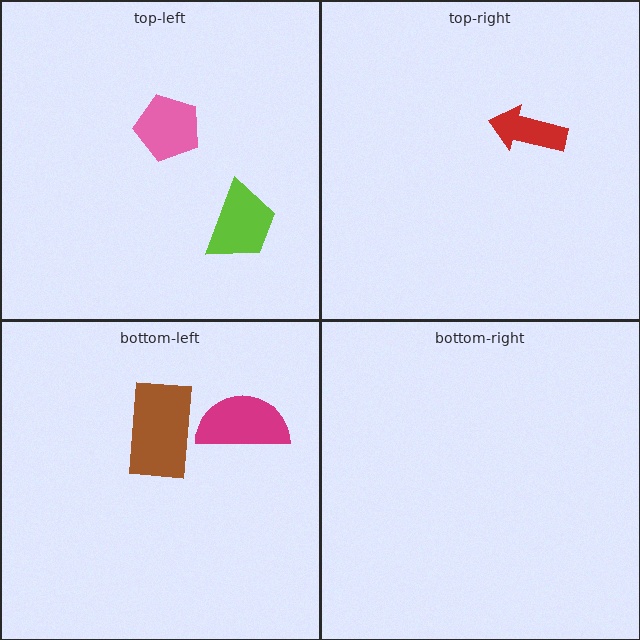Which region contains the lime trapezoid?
The top-left region.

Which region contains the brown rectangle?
The bottom-left region.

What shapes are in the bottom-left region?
The brown rectangle, the magenta semicircle.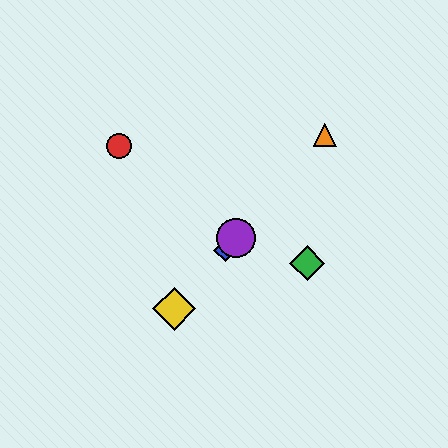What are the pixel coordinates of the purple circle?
The purple circle is at (236, 238).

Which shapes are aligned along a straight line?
The blue diamond, the yellow diamond, the purple circle, the orange triangle are aligned along a straight line.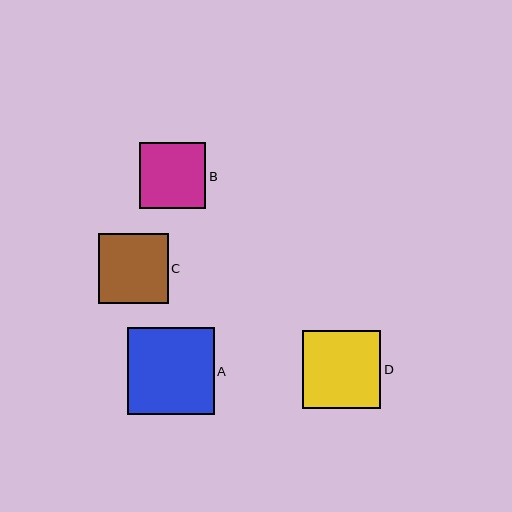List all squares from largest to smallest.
From largest to smallest: A, D, C, B.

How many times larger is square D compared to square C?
Square D is approximately 1.1 times the size of square C.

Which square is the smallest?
Square B is the smallest with a size of approximately 66 pixels.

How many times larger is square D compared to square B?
Square D is approximately 1.2 times the size of square B.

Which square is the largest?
Square A is the largest with a size of approximately 87 pixels.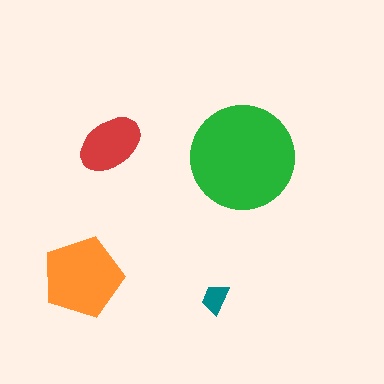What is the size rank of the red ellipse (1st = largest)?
3rd.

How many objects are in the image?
There are 4 objects in the image.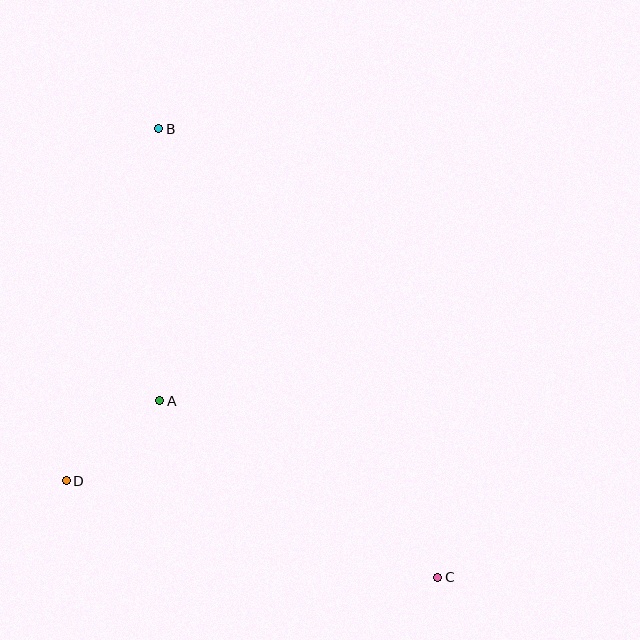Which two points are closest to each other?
Points A and D are closest to each other.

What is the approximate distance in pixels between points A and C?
The distance between A and C is approximately 330 pixels.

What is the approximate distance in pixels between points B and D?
The distance between B and D is approximately 364 pixels.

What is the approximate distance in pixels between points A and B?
The distance between A and B is approximately 272 pixels.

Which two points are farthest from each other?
Points B and C are farthest from each other.